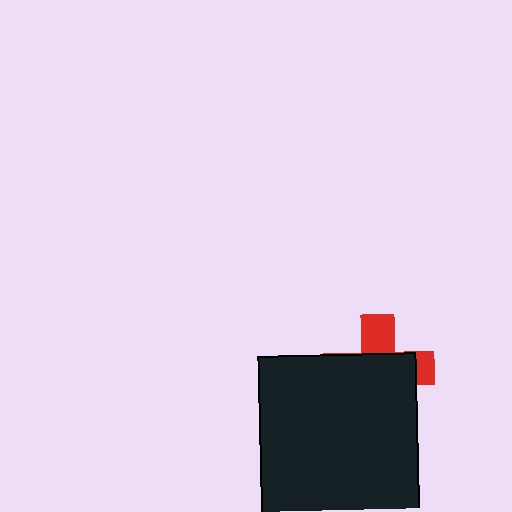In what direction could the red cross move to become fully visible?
The red cross could move up. That would shift it out from behind the black square entirely.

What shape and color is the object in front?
The object in front is a black square.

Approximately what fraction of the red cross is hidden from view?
Roughly 70% of the red cross is hidden behind the black square.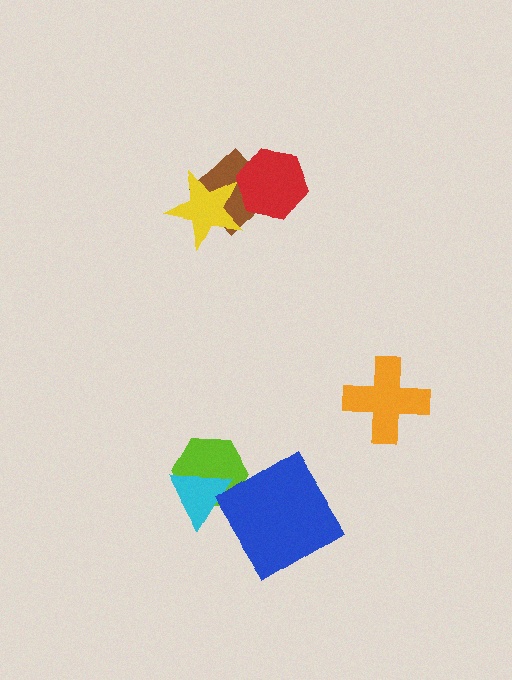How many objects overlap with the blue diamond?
0 objects overlap with the blue diamond.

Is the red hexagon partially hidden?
No, no other shape covers it.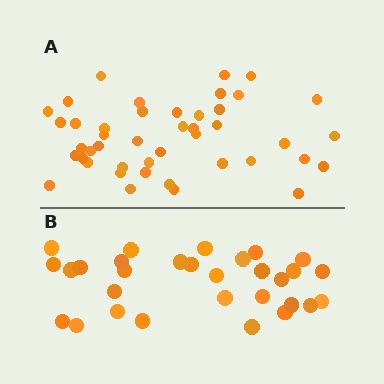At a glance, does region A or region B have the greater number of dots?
Region A (the top region) has more dots.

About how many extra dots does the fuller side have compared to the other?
Region A has approximately 15 more dots than region B.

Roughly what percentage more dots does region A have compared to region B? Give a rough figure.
About 45% more.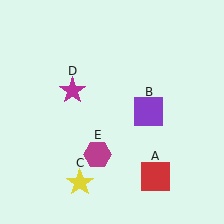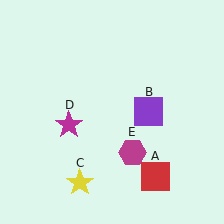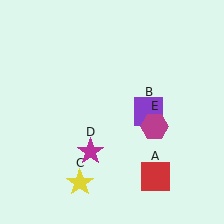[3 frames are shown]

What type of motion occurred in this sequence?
The magenta star (object D), magenta hexagon (object E) rotated counterclockwise around the center of the scene.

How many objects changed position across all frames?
2 objects changed position: magenta star (object D), magenta hexagon (object E).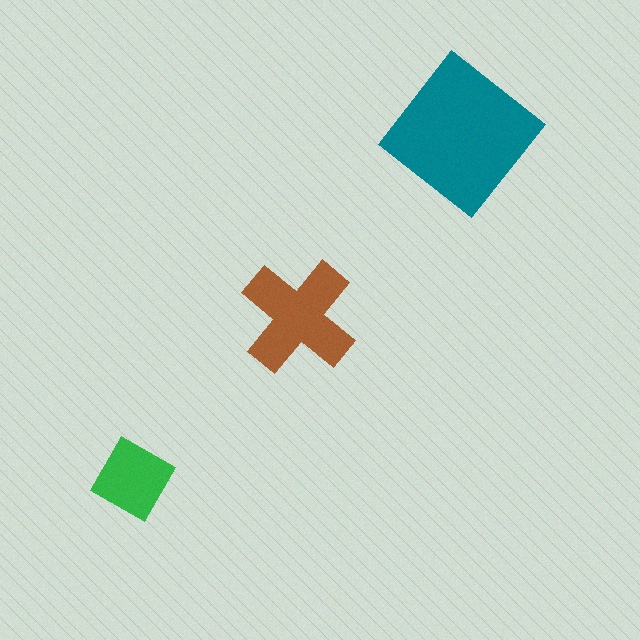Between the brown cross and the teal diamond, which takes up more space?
The teal diamond.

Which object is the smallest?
The green diamond.